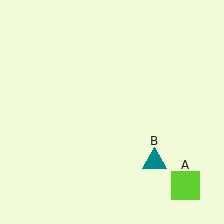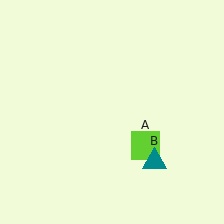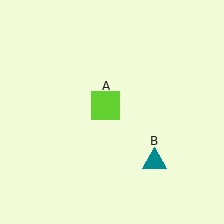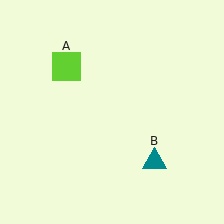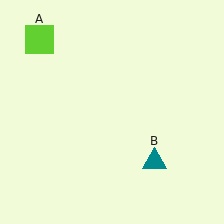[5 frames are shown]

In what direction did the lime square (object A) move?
The lime square (object A) moved up and to the left.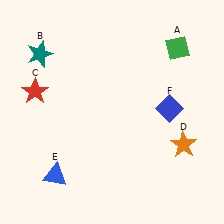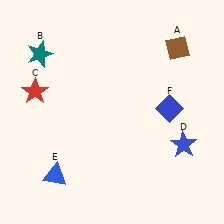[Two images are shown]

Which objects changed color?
A changed from green to brown. D changed from orange to blue.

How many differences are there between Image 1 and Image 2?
There are 2 differences between the two images.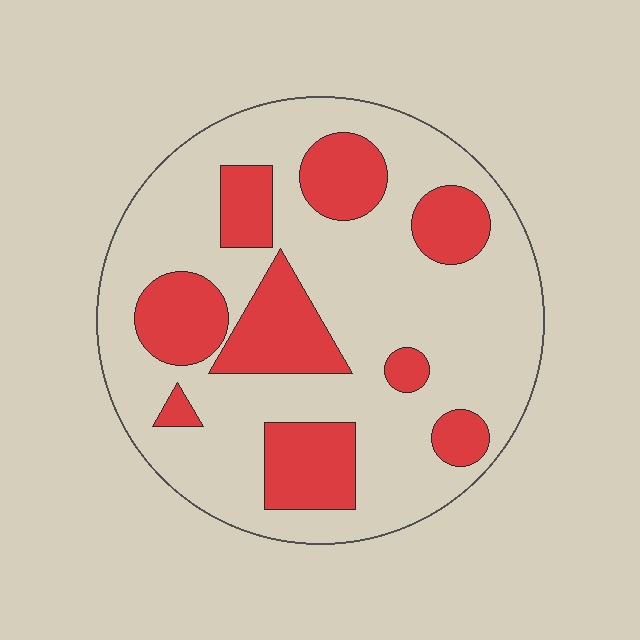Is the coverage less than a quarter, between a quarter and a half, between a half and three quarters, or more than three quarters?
Between a quarter and a half.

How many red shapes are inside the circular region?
9.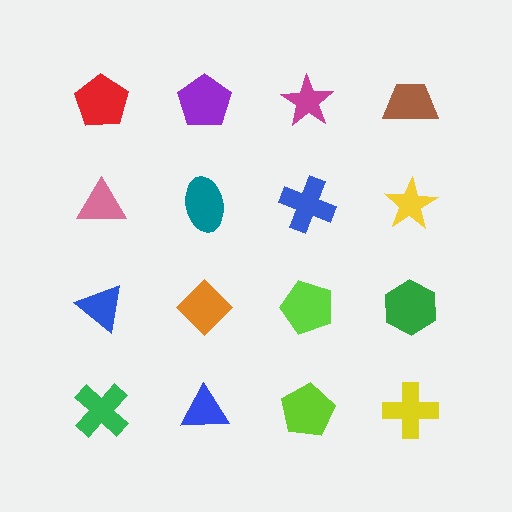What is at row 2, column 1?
A pink triangle.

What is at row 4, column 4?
A yellow cross.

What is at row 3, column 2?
An orange diamond.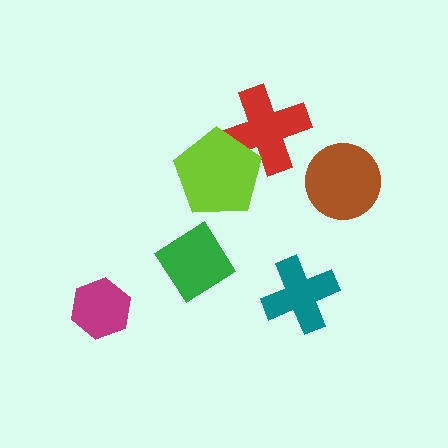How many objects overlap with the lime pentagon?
1 object overlaps with the lime pentagon.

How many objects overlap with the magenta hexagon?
0 objects overlap with the magenta hexagon.